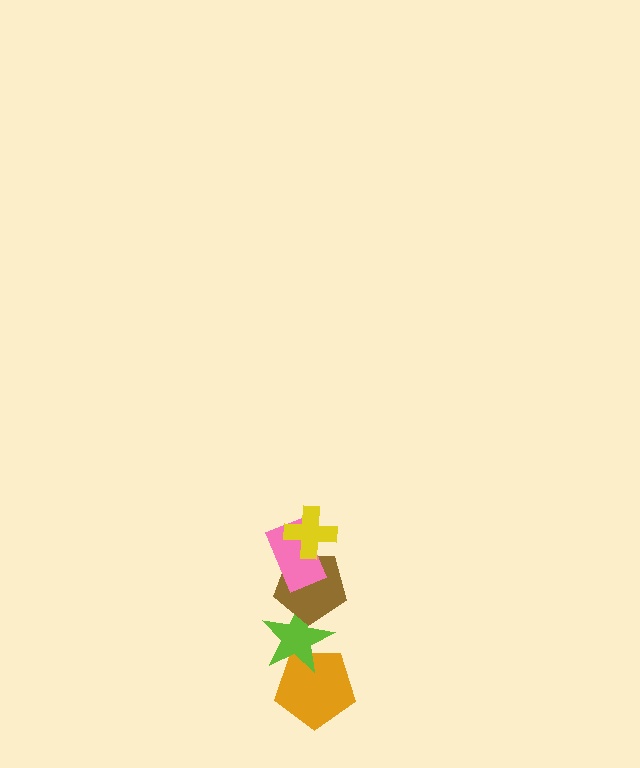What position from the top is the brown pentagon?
The brown pentagon is 3rd from the top.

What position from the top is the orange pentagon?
The orange pentagon is 5th from the top.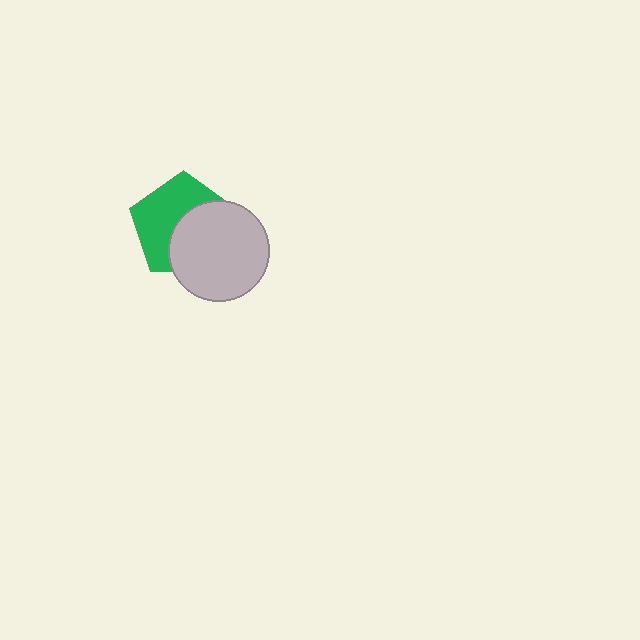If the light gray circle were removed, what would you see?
You would see the complete green pentagon.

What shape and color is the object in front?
The object in front is a light gray circle.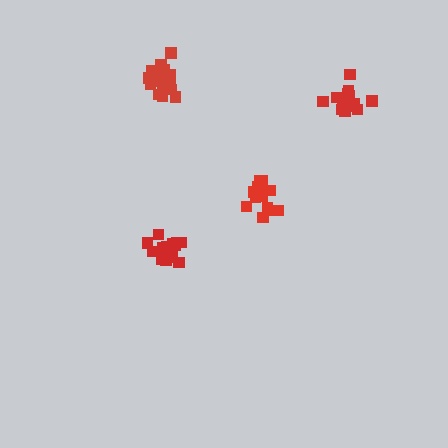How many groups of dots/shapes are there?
There are 4 groups.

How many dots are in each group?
Group 1: 16 dots, Group 2: 17 dots, Group 3: 16 dots, Group 4: 19 dots (68 total).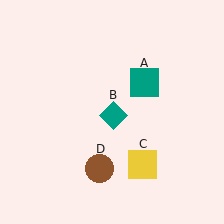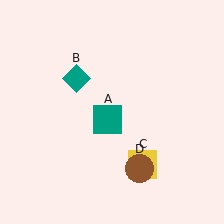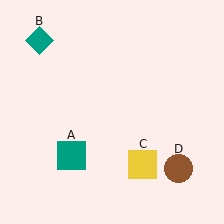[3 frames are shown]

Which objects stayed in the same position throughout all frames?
Yellow square (object C) remained stationary.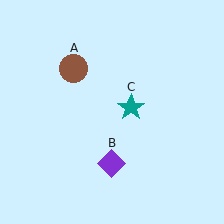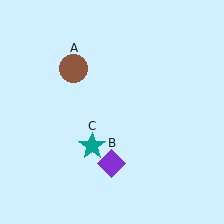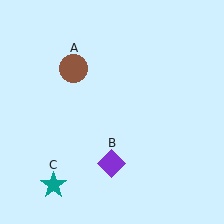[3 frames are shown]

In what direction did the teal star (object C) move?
The teal star (object C) moved down and to the left.